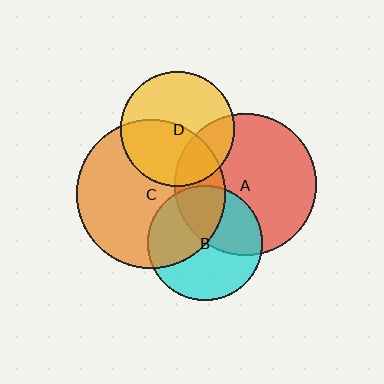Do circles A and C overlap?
Yes.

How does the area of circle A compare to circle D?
Approximately 1.5 times.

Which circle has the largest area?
Circle C (orange).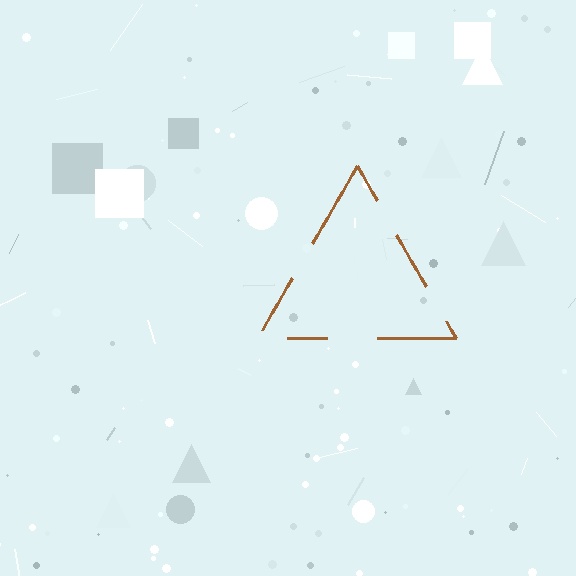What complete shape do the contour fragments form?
The contour fragments form a triangle.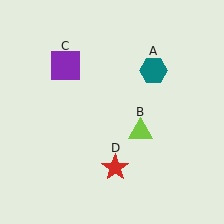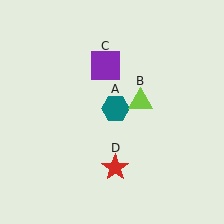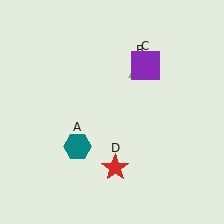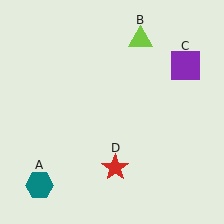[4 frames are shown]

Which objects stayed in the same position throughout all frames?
Red star (object D) remained stationary.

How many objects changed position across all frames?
3 objects changed position: teal hexagon (object A), lime triangle (object B), purple square (object C).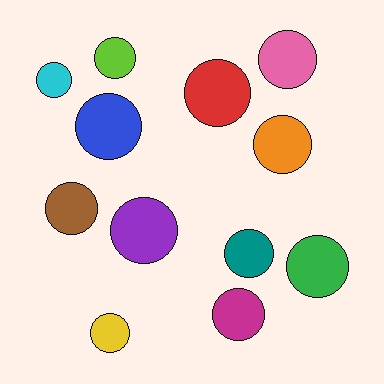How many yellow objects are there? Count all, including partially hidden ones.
There is 1 yellow object.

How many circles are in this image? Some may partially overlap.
There are 12 circles.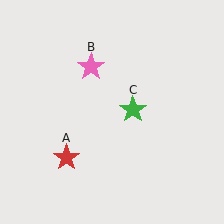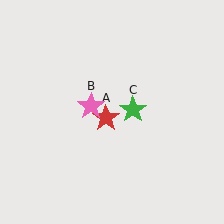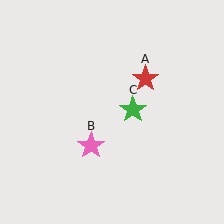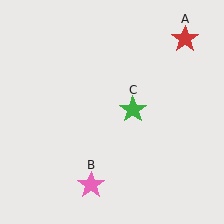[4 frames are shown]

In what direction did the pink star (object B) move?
The pink star (object B) moved down.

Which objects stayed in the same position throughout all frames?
Green star (object C) remained stationary.